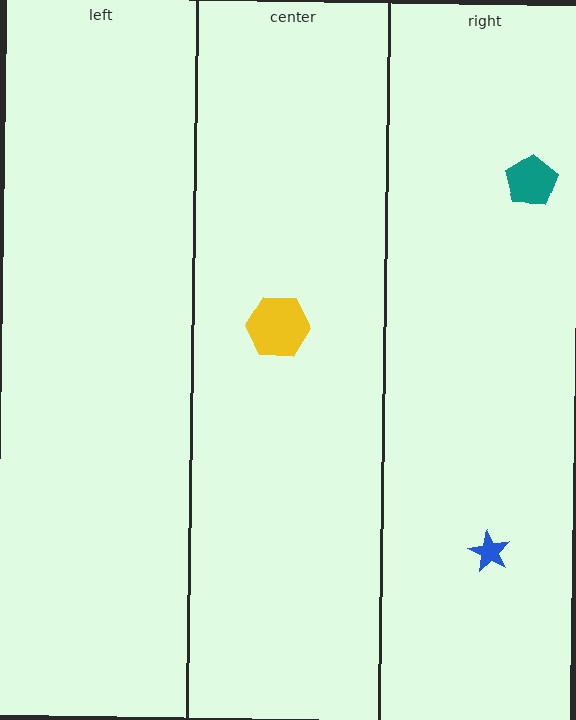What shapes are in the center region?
The yellow hexagon.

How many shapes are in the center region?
1.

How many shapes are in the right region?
2.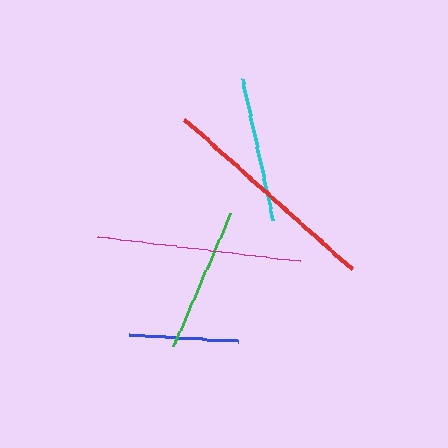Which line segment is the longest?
The red line is the longest at approximately 224 pixels.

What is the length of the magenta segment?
The magenta segment is approximately 204 pixels long.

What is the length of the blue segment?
The blue segment is approximately 110 pixels long.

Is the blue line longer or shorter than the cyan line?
The cyan line is longer than the blue line.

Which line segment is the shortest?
The blue line is the shortest at approximately 110 pixels.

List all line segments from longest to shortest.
From longest to shortest: red, magenta, cyan, green, blue.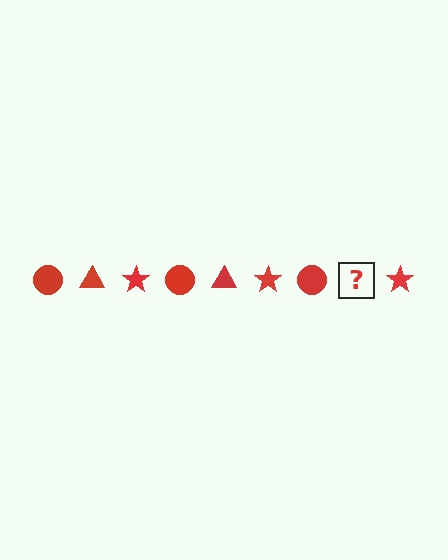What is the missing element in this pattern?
The missing element is a red triangle.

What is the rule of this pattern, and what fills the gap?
The rule is that the pattern cycles through circle, triangle, star shapes in red. The gap should be filled with a red triangle.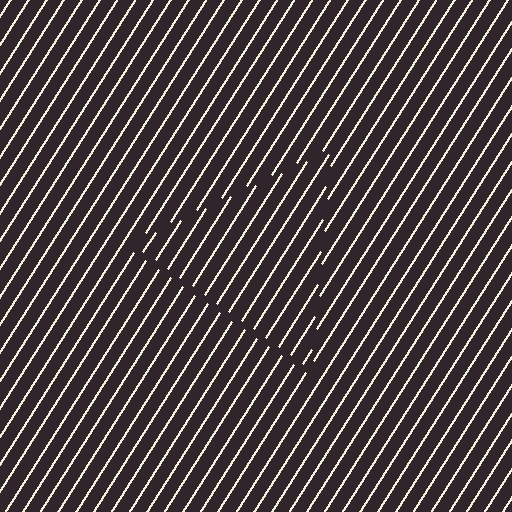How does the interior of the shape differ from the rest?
The interior of the shape contains the same grating, shifted by half a period — the contour is defined by the phase discontinuity where line-ends from the inner and outer gratings abut.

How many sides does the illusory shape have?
3 sides — the line-ends trace a triangle.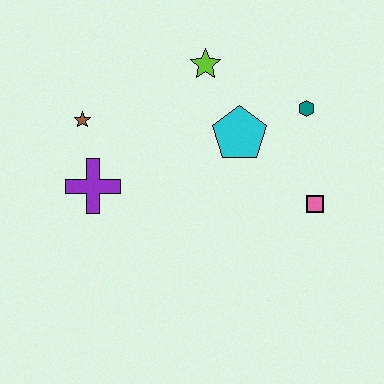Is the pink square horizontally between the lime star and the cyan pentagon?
No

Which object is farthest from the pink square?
The brown star is farthest from the pink square.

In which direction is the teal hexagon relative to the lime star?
The teal hexagon is to the right of the lime star.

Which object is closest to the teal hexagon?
The cyan pentagon is closest to the teal hexagon.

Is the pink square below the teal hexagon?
Yes